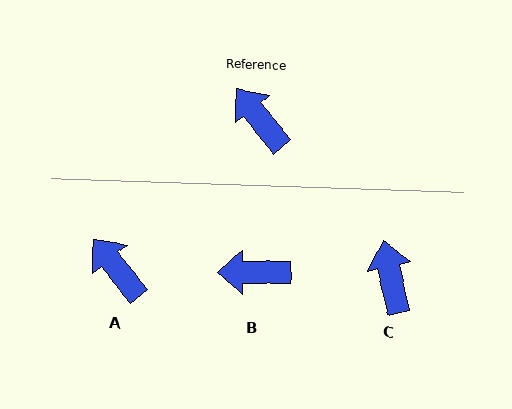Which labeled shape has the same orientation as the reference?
A.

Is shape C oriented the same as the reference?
No, it is off by about 26 degrees.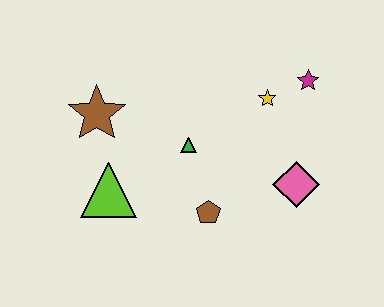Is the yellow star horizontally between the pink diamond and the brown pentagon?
Yes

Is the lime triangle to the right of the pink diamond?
No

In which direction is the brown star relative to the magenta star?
The brown star is to the left of the magenta star.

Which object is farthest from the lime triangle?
The magenta star is farthest from the lime triangle.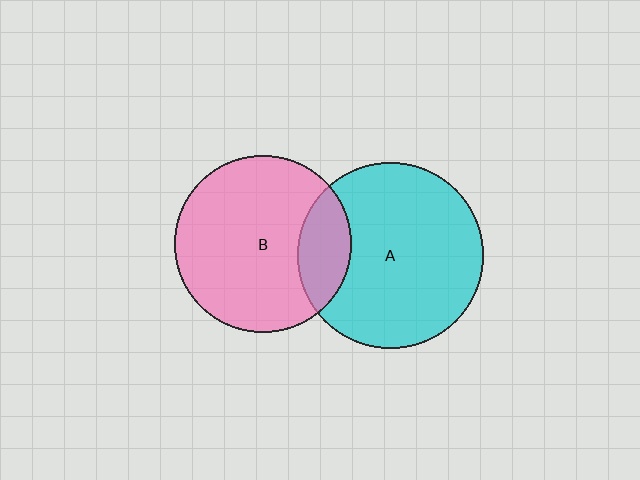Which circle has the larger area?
Circle A (cyan).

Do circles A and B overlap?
Yes.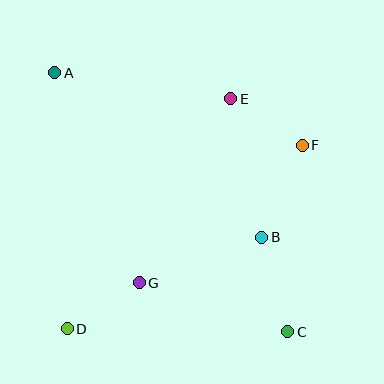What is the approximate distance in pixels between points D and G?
The distance between D and G is approximately 85 pixels.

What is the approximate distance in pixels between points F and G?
The distance between F and G is approximately 213 pixels.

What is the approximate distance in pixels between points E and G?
The distance between E and G is approximately 205 pixels.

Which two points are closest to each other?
Points E and F are closest to each other.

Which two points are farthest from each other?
Points A and C are farthest from each other.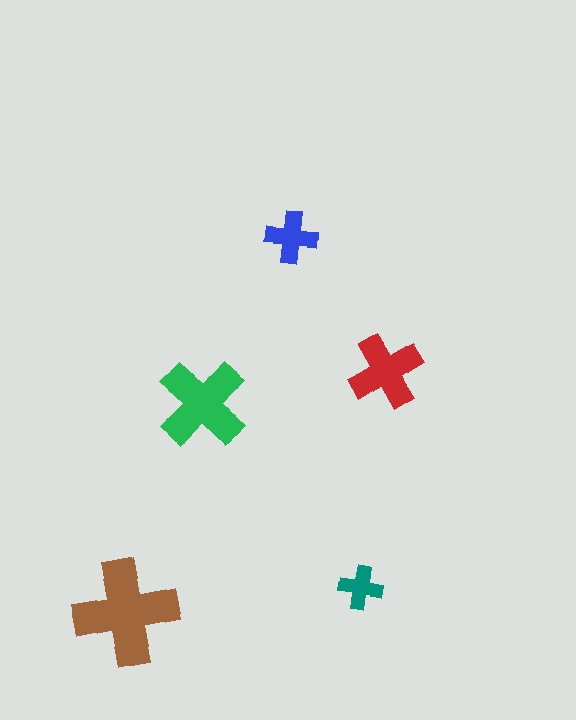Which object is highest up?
The blue cross is topmost.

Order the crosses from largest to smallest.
the brown one, the green one, the red one, the blue one, the teal one.